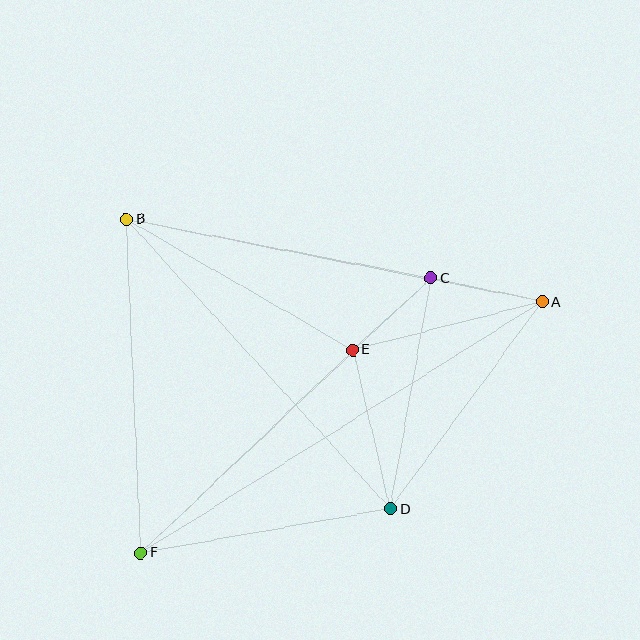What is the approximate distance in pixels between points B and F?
The distance between B and F is approximately 334 pixels.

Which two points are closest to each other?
Points C and E are closest to each other.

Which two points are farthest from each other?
Points A and F are farthest from each other.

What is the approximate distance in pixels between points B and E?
The distance between B and E is approximately 261 pixels.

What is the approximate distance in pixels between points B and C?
The distance between B and C is approximately 311 pixels.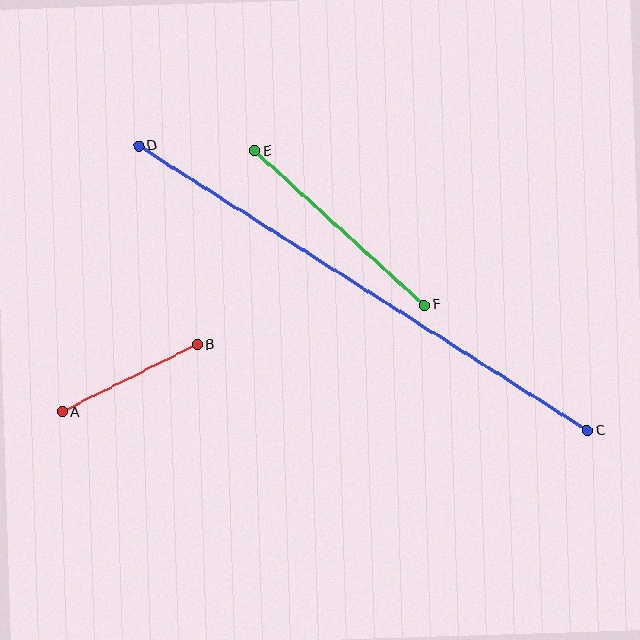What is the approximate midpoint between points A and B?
The midpoint is at approximately (130, 378) pixels.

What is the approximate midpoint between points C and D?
The midpoint is at approximately (363, 288) pixels.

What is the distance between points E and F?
The distance is approximately 230 pixels.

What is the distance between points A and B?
The distance is approximately 151 pixels.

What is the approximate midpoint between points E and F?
The midpoint is at approximately (339, 228) pixels.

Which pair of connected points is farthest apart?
Points C and D are farthest apart.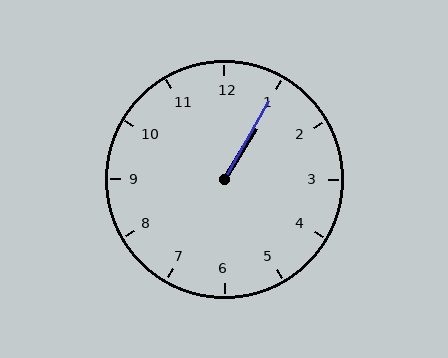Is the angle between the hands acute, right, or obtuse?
It is acute.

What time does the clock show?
1:05.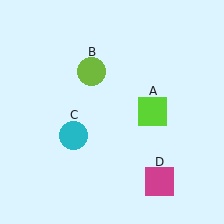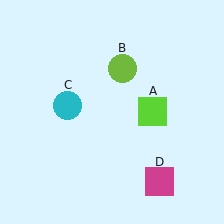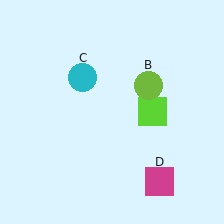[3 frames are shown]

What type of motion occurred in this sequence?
The lime circle (object B), cyan circle (object C) rotated clockwise around the center of the scene.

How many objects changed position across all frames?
2 objects changed position: lime circle (object B), cyan circle (object C).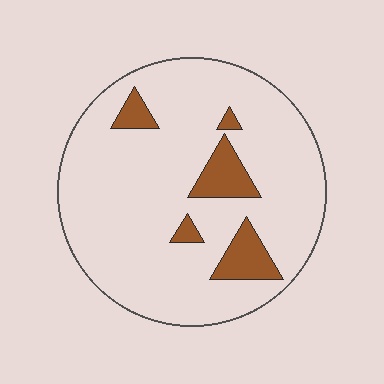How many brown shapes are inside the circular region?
5.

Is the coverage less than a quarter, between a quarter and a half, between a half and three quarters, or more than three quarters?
Less than a quarter.